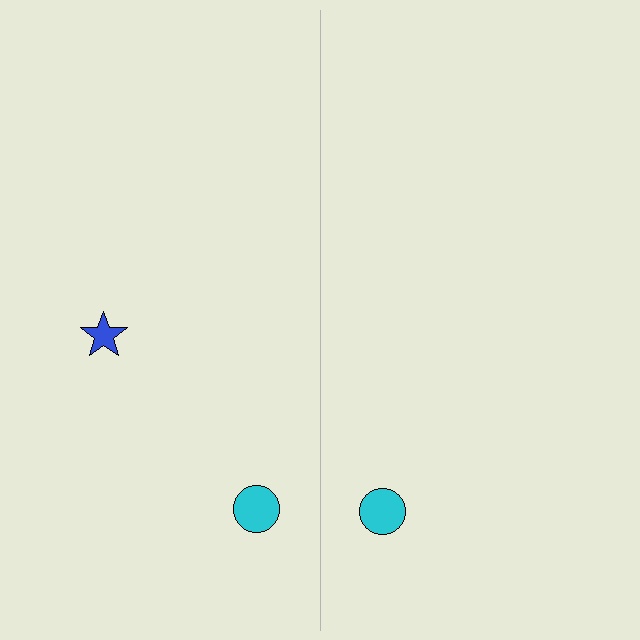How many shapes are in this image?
There are 3 shapes in this image.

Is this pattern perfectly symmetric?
No, the pattern is not perfectly symmetric. A blue star is missing from the right side.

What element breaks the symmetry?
A blue star is missing from the right side.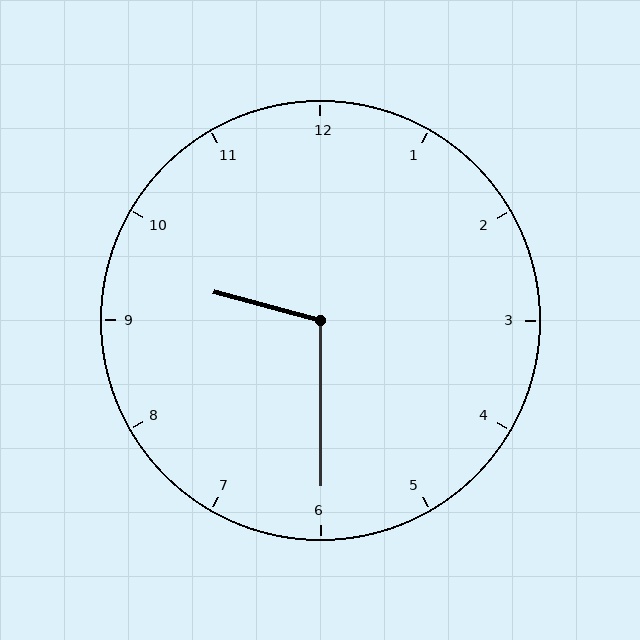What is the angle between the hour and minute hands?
Approximately 105 degrees.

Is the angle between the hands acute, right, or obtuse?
It is obtuse.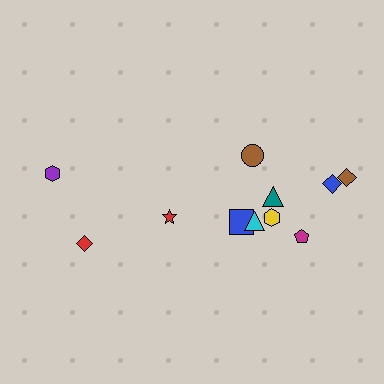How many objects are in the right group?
There are 8 objects.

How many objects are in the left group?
There are 3 objects.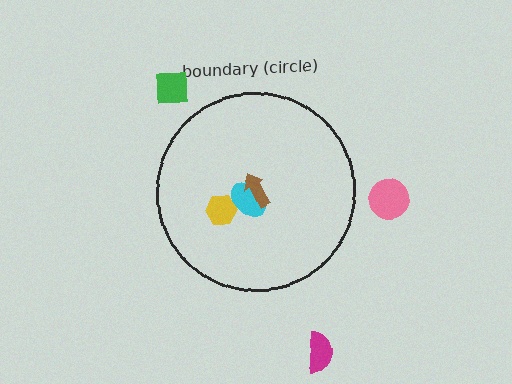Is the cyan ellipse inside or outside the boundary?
Inside.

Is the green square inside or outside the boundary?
Outside.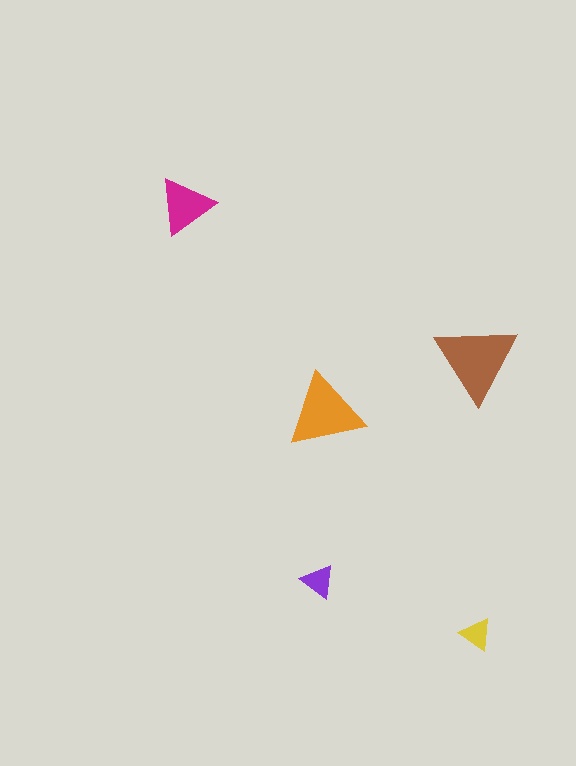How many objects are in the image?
There are 5 objects in the image.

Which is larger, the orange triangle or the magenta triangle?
The orange one.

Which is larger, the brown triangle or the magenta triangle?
The brown one.